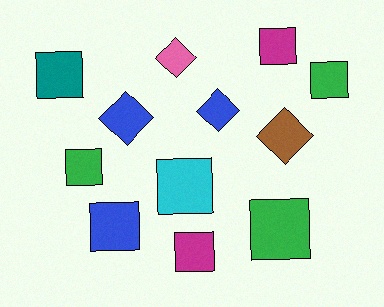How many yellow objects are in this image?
There are no yellow objects.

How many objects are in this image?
There are 12 objects.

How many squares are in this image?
There are 8 squares.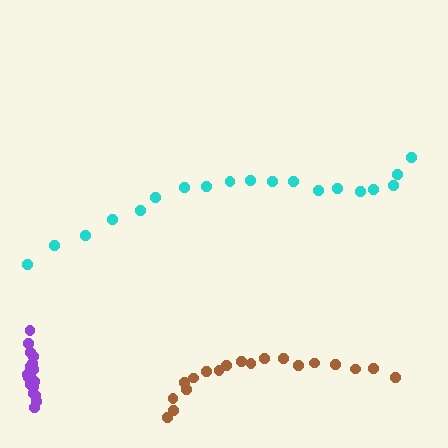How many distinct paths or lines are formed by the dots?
There are 3 distinct paths.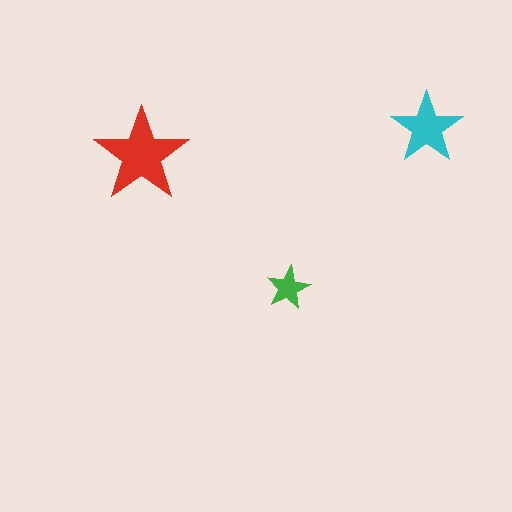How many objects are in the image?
There are 3 objects in the image.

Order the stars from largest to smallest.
the red one, the cyan one, the green one.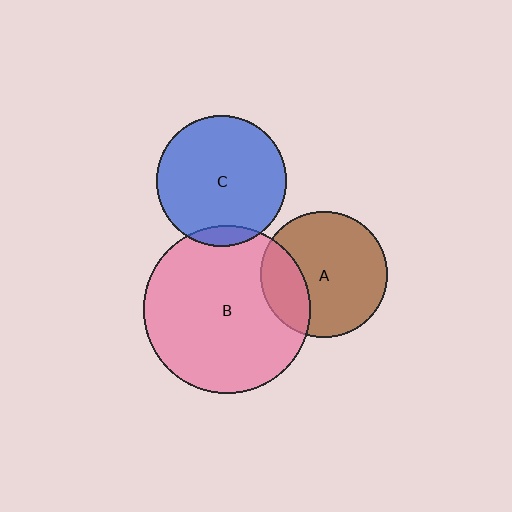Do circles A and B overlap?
Yes.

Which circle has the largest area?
Circle B (pink).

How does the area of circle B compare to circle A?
Approximately 1.8 times.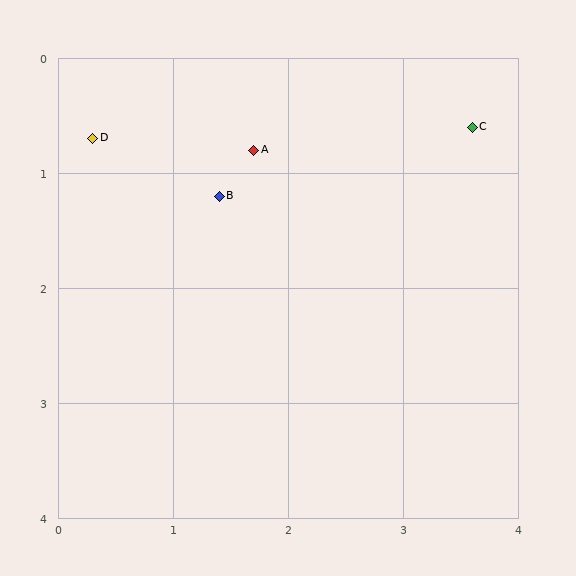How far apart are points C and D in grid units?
Points C and D are about 3.3 grid units apart.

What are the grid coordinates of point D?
Point D is at approximately (0.3, 0.7).